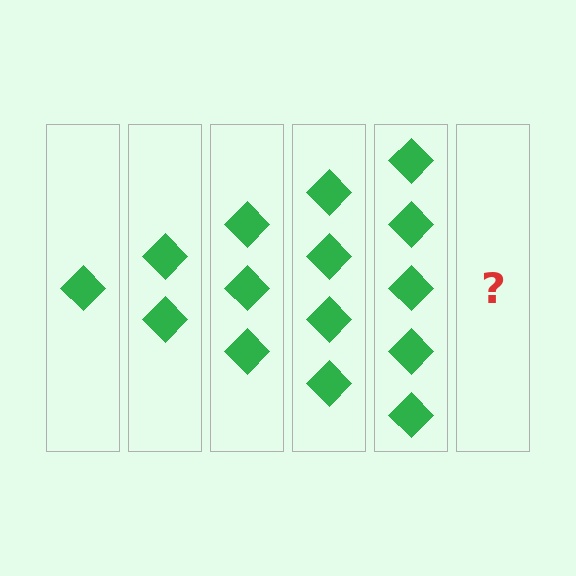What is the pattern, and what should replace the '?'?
The pattern is that each step adds one more diamond. The '?' should be 6 diamonds.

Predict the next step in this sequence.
The next step is 6 diamonds.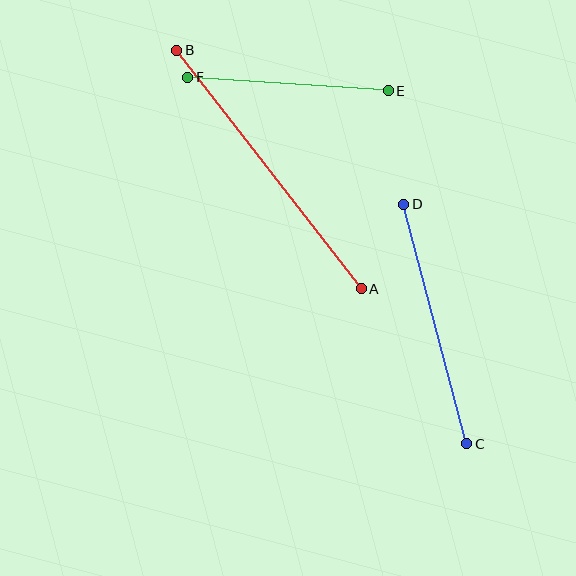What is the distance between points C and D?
The distance is approximately 248 pixels.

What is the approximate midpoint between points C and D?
The midpoint is at approximately (435, 324) pixels.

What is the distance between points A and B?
The distance is approximately 302 pixels.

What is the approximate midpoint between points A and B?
The midpoint is at approximately (269, 170) pixels.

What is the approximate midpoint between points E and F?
The midpoint is at approximately (288, 84) pixels.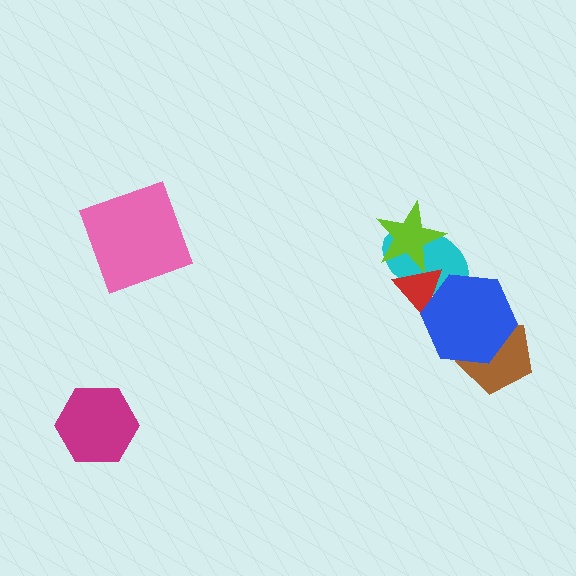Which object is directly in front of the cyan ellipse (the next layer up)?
The lime star is directly in front of the cyan ellipse.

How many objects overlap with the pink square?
0 objects overlap with the pink square.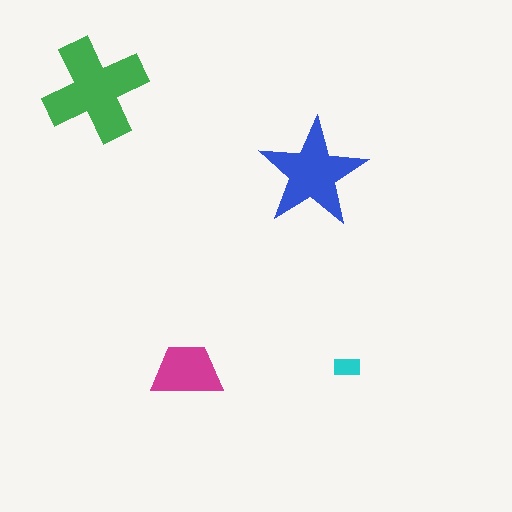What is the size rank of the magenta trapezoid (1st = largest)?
3rd.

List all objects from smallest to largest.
The cyan rectangle, the magenta trapezoid, the blue star, the green cross.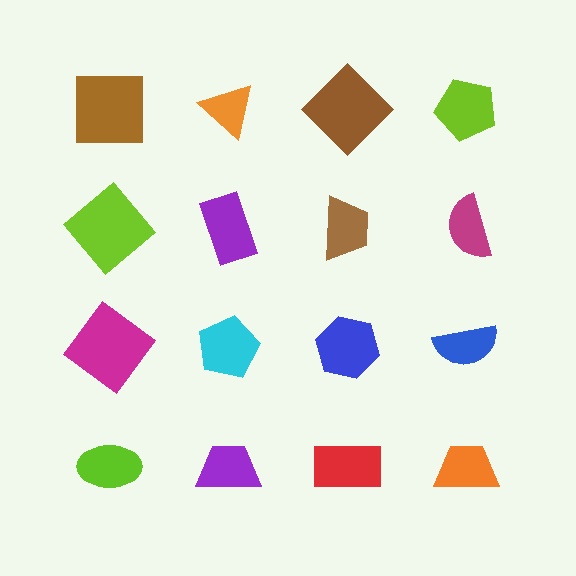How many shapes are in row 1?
4 shapes.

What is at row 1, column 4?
A lime pentagon.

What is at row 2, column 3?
A brown trapezoid.